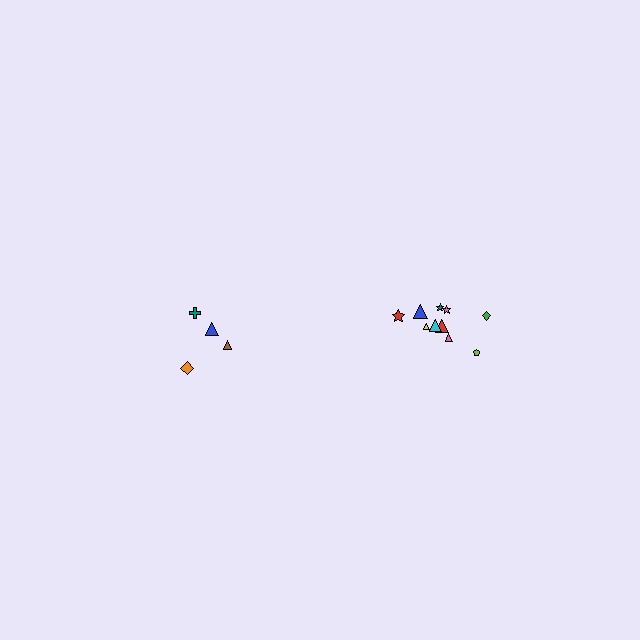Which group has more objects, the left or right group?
The right group.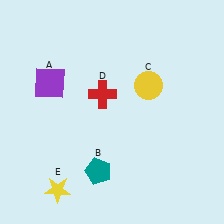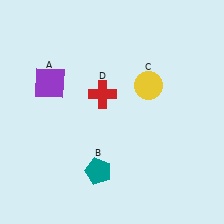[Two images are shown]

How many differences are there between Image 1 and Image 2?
There is 1 difference between the two images.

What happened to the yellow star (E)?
The yellow star (E) was removed in Image 2. It was in the bottom-left area of Image 1.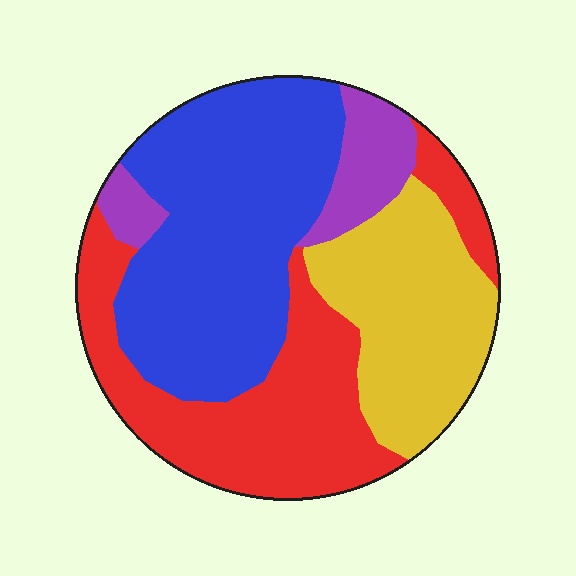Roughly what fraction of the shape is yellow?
Yellow covers roughly 25% of the shape.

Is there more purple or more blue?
Blue.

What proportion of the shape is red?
Red covers 31% of the shape.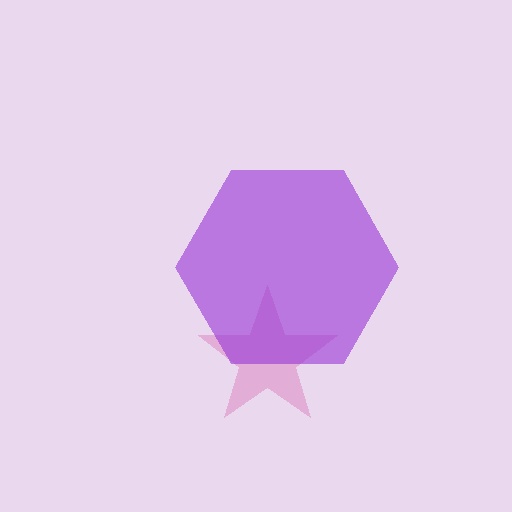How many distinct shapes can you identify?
There are 2 distinct shapes: a pink star, a purple hexagon.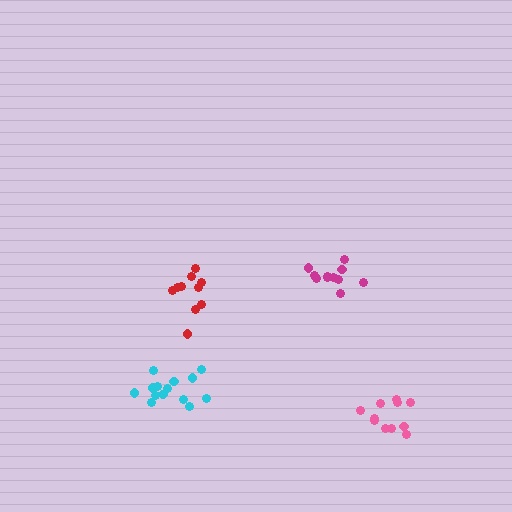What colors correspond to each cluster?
The clusters are colored: magenta, red, pink, cyan.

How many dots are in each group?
Group 1: 11 dots, Group 2: 10 dots, Group 3: 11 dots, Group 4: 14 dots (46 total).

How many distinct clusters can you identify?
There are 4 distinct clusters.